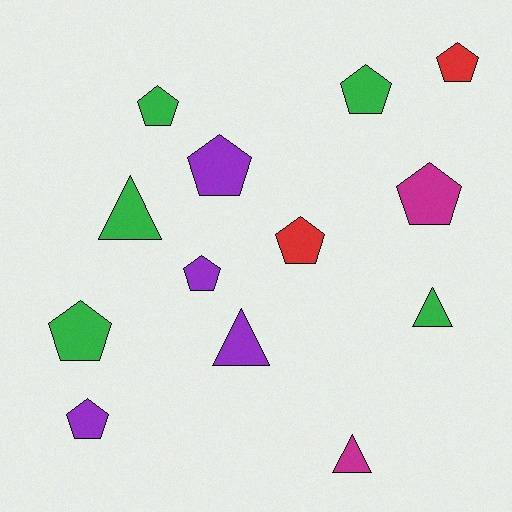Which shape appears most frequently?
Pentagon, with 9 objects.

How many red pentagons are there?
There are 2 red pentagons.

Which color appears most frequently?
Green, with 5 objects.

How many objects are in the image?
There are 13 objects.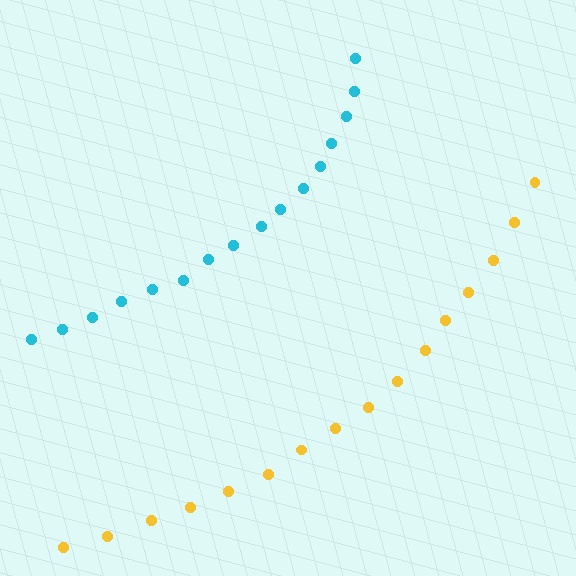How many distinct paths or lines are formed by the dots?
There are 2 distinct paths.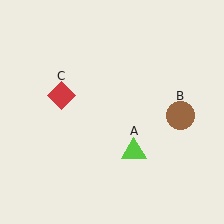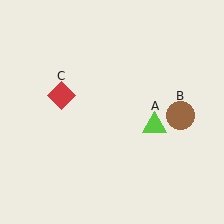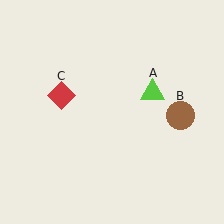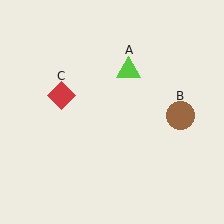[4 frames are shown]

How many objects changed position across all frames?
1 object changed position: lime triangle (object A).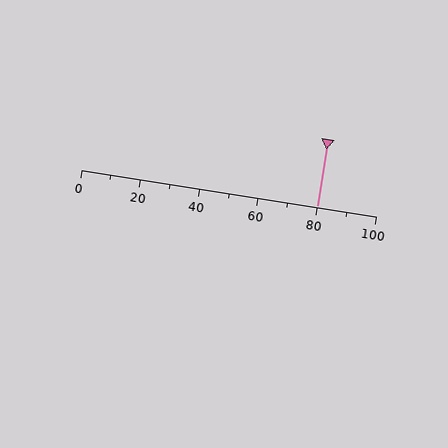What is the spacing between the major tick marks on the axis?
The major ticks are spaced 20 apart.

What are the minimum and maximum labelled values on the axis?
The axis runs from 0 to 100.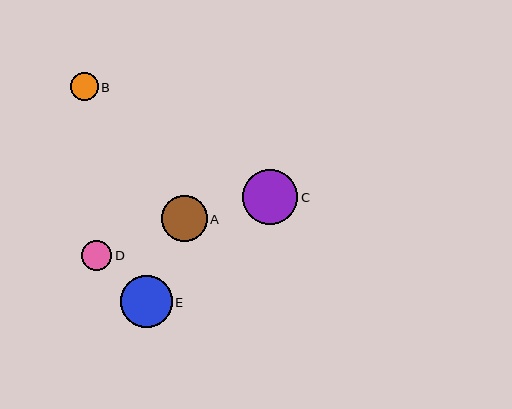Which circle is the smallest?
Circle B is the smallest with a size of approximately 28 pixels.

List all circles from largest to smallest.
From largest to smallest: C, E, A, D, B.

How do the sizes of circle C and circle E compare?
Circle C and circle E are approximately the same size.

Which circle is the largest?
Circle C is the largest with a size of approximately 55 pixels.